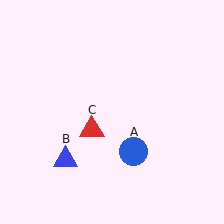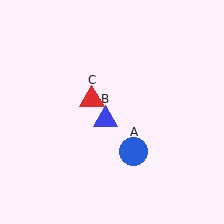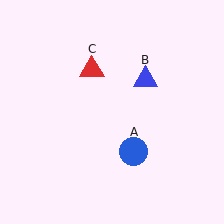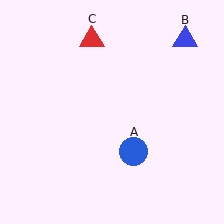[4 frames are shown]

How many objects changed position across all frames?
2 objects changed position: blue triangle (object B), red triangle (object C).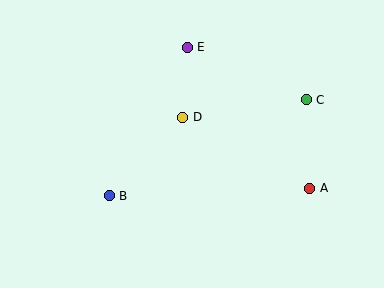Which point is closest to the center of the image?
Point D at (183, 117) is closest to the center.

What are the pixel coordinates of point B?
Point B is at (109, 196).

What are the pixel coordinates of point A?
Point A is at (310, 188).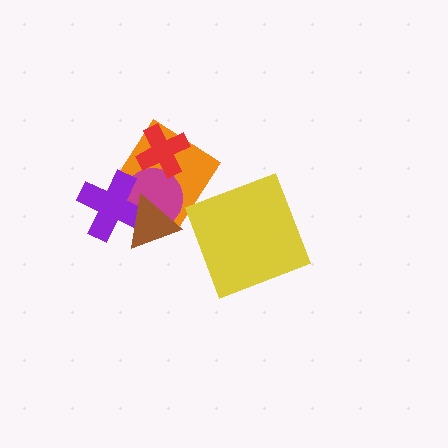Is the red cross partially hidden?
No, no other shape covers it.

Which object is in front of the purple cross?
The brown triangle is in front of the purple cross.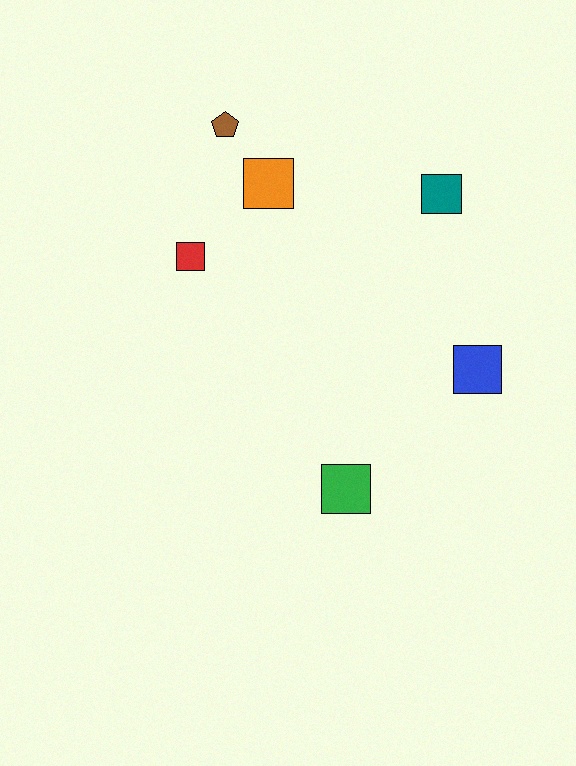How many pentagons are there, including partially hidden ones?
There is 1 pentagon.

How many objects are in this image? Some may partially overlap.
There are 6 objects.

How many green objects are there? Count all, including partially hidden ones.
There is 1 green object.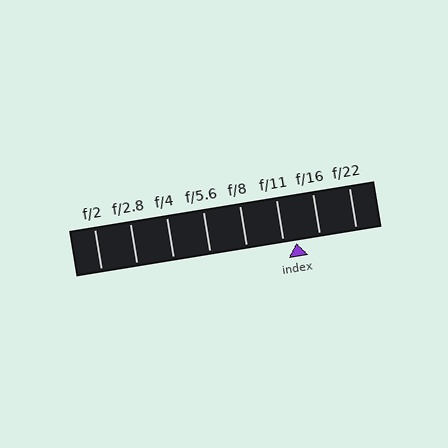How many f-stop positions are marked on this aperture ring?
There are 8 f-stop positions marked.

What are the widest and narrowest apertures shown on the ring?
The widest aperture shown is f/2 and the narrowest is f/22.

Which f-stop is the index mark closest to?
The index mark is closest to f/11.